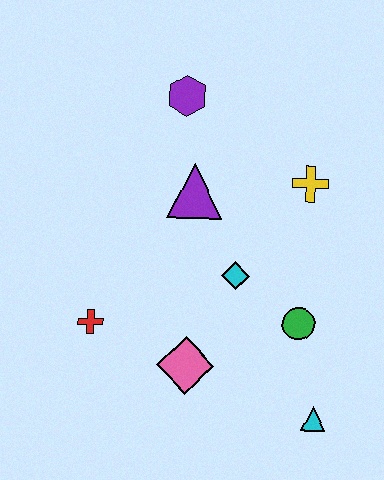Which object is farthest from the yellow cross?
The red cross is farthest from the yellow cross.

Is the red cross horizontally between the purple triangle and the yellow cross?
No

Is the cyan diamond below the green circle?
No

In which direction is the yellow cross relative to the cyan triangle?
The yellow cross is above the cyan triangle.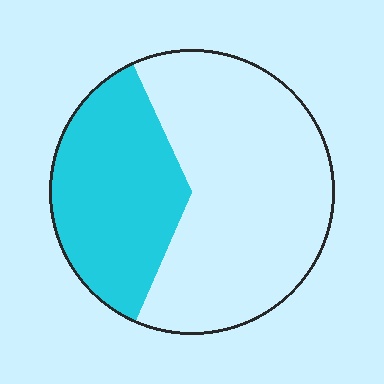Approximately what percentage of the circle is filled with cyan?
Approximately 35%.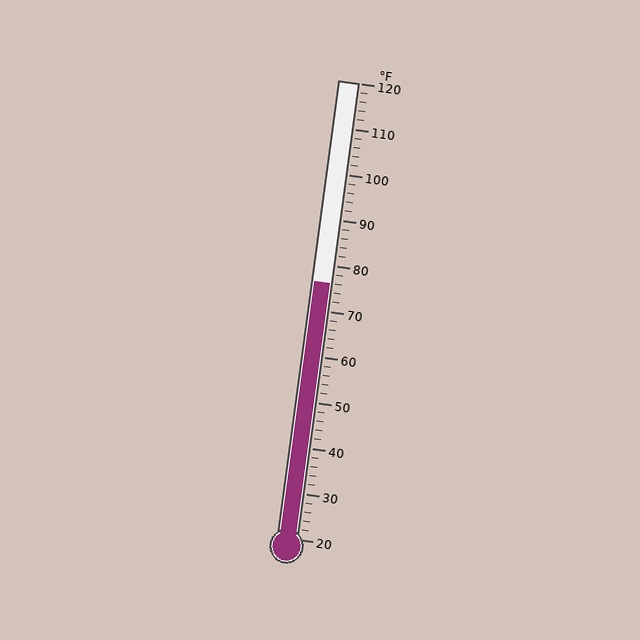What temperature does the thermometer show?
The thermometer shows approximately 76°F.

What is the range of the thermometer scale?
The thermometer scale ranges from 20°F to 120°F.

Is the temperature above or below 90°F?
The temperature is below 90°F.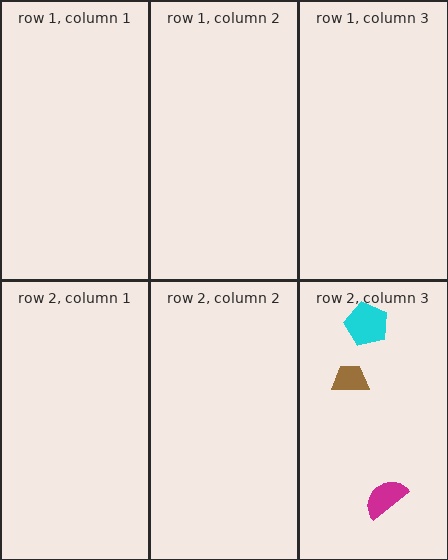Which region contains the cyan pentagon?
The row 2, column 3 region.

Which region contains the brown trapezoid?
The row 2, column 3 region.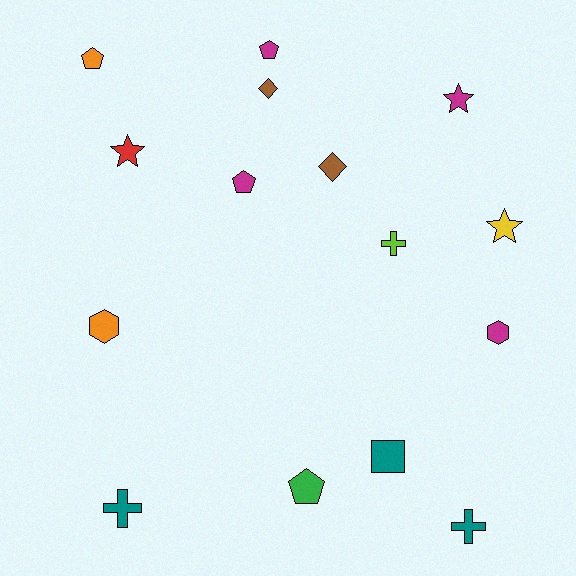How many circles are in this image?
There are no circles.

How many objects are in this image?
There are 15 objects.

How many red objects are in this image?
There is 1 red object.